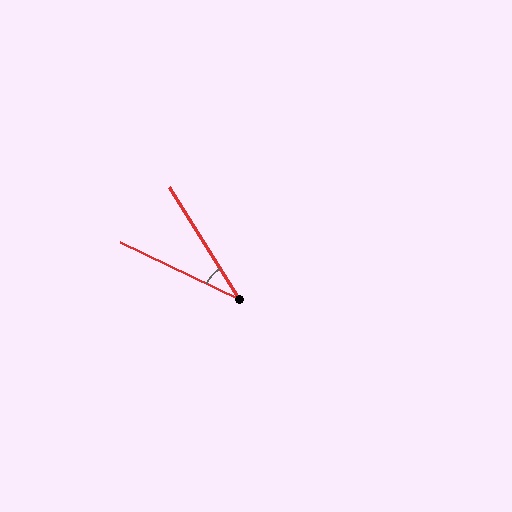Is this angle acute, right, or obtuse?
It is acute.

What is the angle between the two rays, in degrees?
Approximately 33 degrees.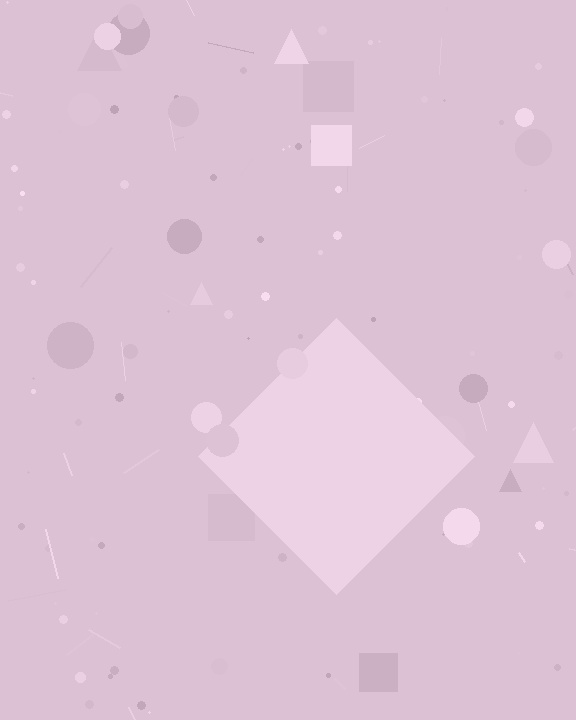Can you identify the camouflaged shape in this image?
The camouflaged shape is a diamond.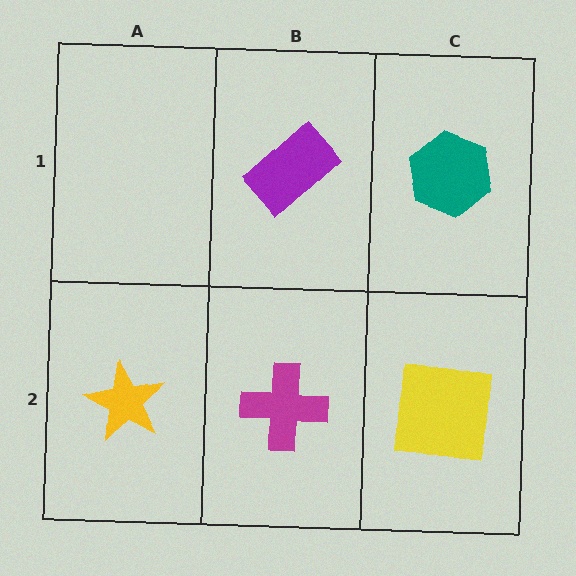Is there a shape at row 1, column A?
No, that cell is empty.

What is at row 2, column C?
A yellow square.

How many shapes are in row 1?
2 shapes.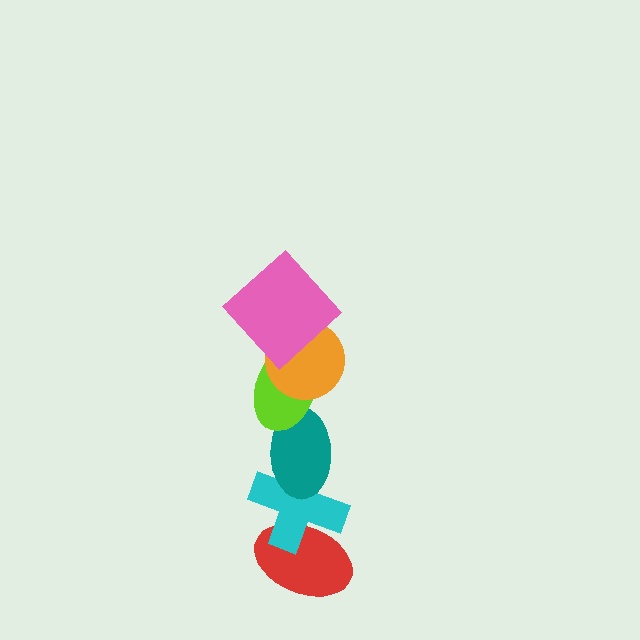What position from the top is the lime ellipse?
The lime ellipse is 3rd from the top.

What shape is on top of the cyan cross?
The teal ellipse is on top of the cyan cross.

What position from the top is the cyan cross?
The cyan cross is 5th from the top.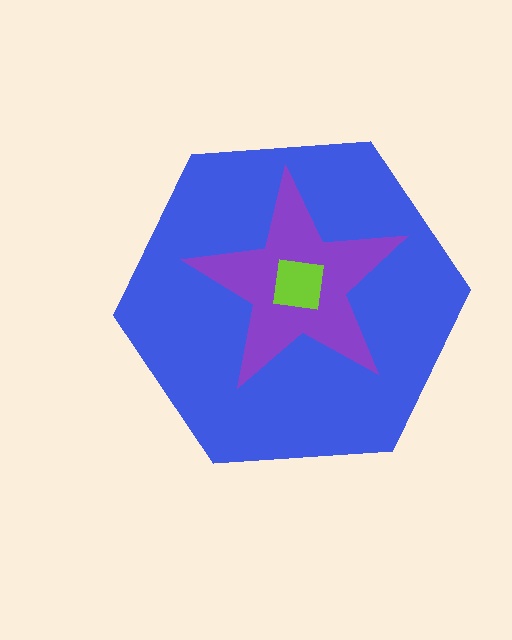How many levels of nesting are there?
3.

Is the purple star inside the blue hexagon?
Yes.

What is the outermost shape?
The blue hexagon.